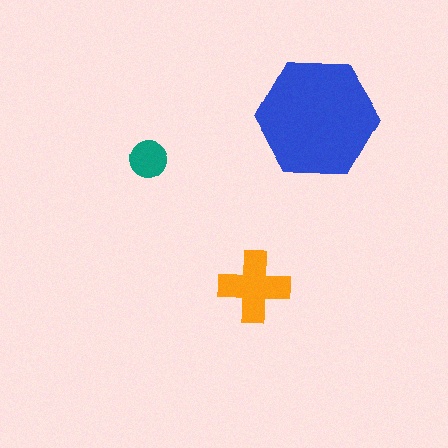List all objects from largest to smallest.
The blue hexagon, the orange cross, the teal circle.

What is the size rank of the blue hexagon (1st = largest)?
1st.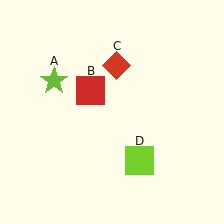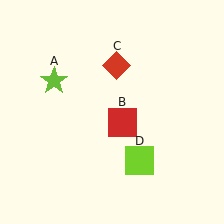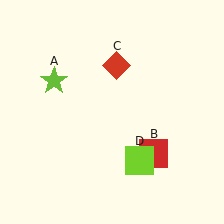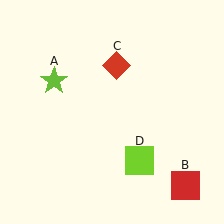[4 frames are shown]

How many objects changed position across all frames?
1 object changed position: red square (object B).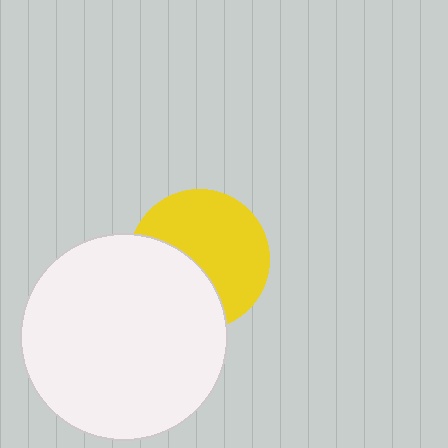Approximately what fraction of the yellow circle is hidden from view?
Roughly 39% of the yellow circle is hidden behind the white circle.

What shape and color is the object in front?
The object in front is a white circle.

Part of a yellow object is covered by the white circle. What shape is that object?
It is a circle.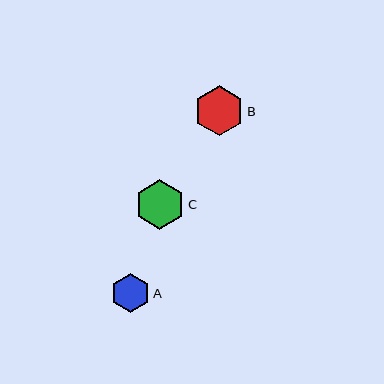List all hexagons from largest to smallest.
From largest to smallest: B, C, A.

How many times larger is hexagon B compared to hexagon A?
Hexagon B is approximately 1.3 times the size of hexagon A.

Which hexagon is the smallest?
Hexagon A is the smallest with a size of approximately 39 pixels.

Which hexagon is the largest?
Hexagon B is the largest with a size of approximately 50 pixels.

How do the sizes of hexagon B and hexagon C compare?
Hexagon B and hexagon C are approximately the same size.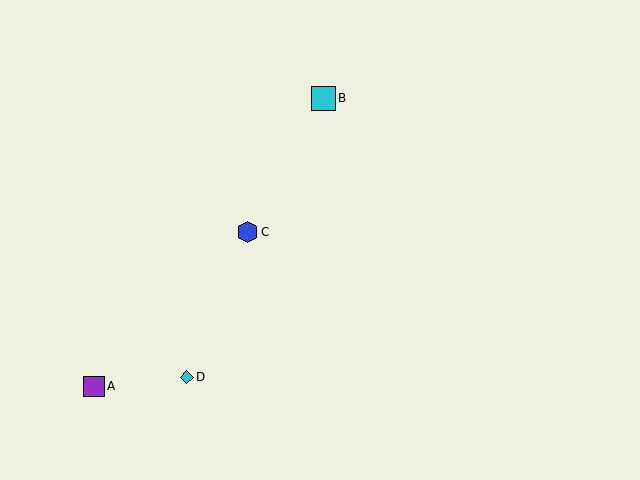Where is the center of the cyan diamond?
The center of the cyan diamond is at (187, 377).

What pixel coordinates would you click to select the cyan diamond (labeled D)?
Click at (187, 377) to select the cyan diamond D.